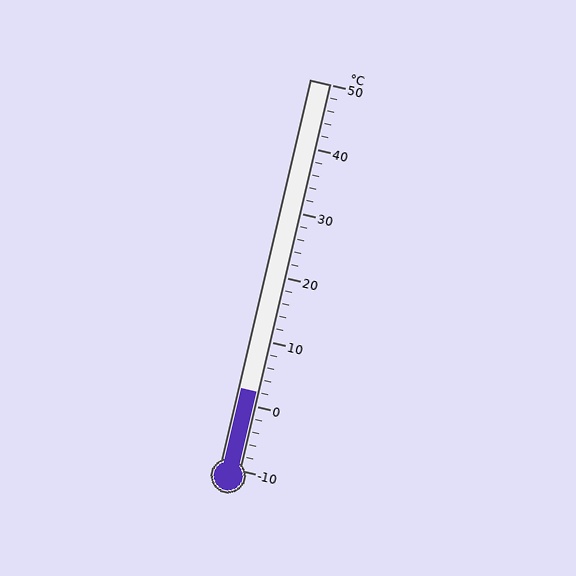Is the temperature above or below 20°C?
The temperature is below 20°C.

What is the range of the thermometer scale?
The thermometer scale ranges from -10°C to 50°C.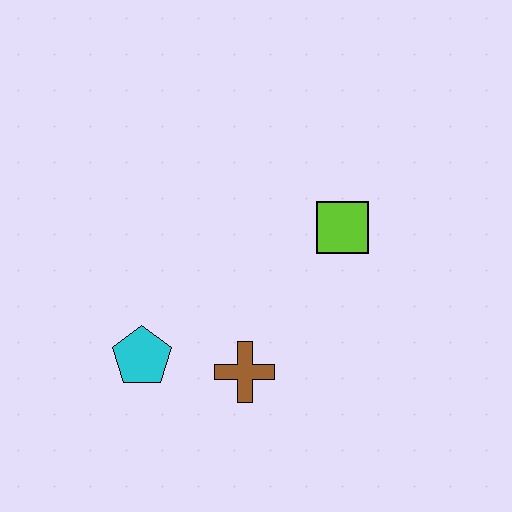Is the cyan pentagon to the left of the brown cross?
Yes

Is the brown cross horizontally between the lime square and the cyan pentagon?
Yes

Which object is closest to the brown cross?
The cyan pentagon is closest to the brown cross.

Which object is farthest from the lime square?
The cyan pentagon is farthest from the lime square.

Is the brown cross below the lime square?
Yes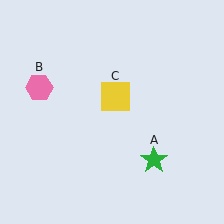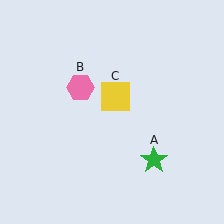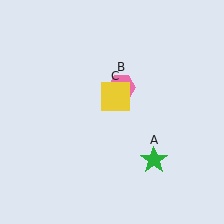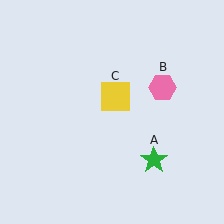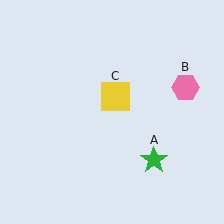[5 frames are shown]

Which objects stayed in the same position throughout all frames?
Green star (object A) and yellow square (object C) remained stationary.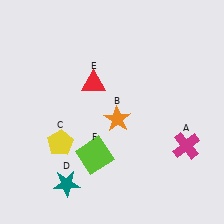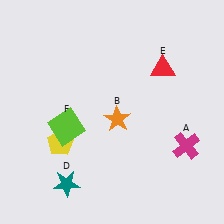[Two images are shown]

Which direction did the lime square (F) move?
The lime square (F) moved up.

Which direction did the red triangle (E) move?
The red triangle (E) moved right.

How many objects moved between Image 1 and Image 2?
2 objects moved between the two images.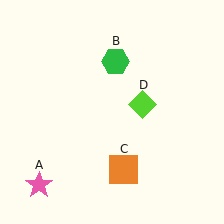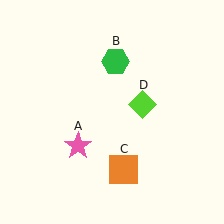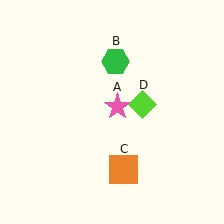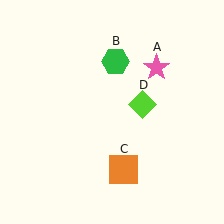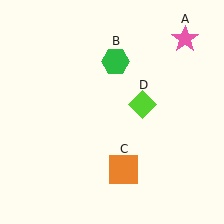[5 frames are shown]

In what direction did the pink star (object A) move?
The pink star (object A) moved up and to the right.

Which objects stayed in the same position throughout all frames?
Green hexagon (object B) and orange square (object C) and lime diamond (object D) remained stationary.